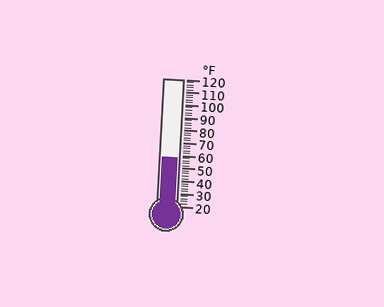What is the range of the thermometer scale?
The thermometer scale ranges from 20°F to 120°F.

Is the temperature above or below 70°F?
The temperature is below 70°F.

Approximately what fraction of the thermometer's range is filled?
The thermometer is filled to approximately 40% of its range.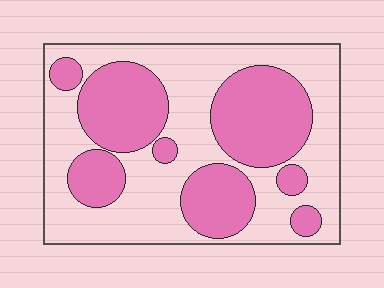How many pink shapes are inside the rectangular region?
8.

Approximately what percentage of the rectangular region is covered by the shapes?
Approximately 40%.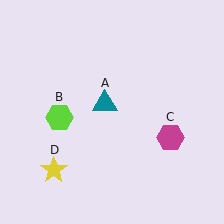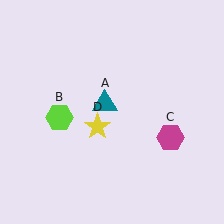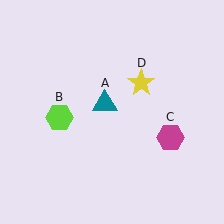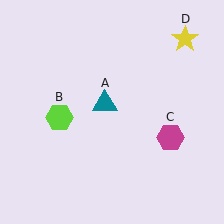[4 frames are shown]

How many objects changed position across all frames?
1 object changed position: yellow star (object D).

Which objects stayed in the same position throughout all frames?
Teal triangle (object A) and lime hexagon (object B) and magenta hexagon (object C) remained stationary.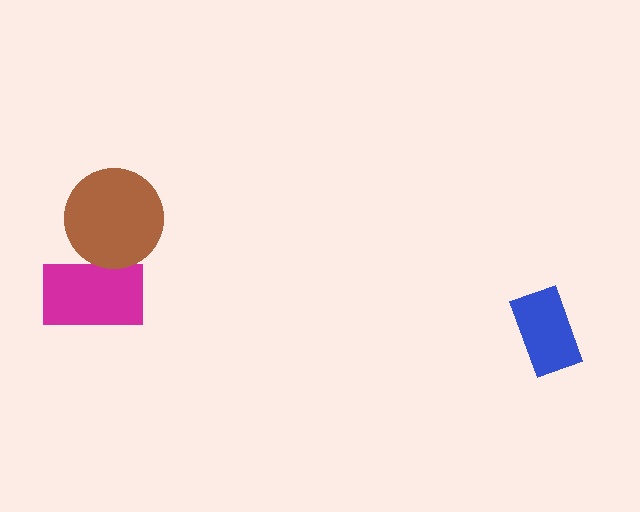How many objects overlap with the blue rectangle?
0 objects overlap with the blue rectangle.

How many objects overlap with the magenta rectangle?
1 object overlaps with the magenta rectangle.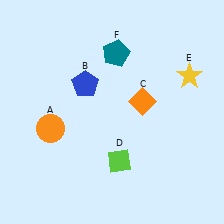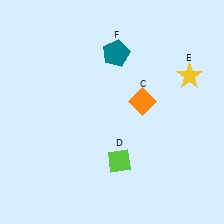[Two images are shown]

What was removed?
The blue pentagon (B), the orange circle (A) were removed in Image 2.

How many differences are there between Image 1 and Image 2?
There are 2 differences between the two images.